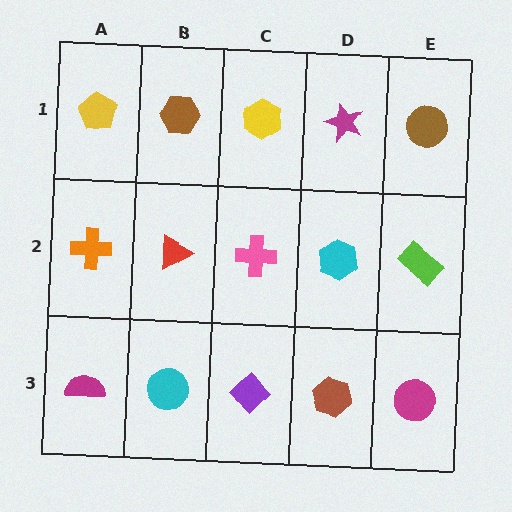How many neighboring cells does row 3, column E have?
2.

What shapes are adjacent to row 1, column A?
An orange cross (row 2, column A), a brown hexagon (row 1, column B).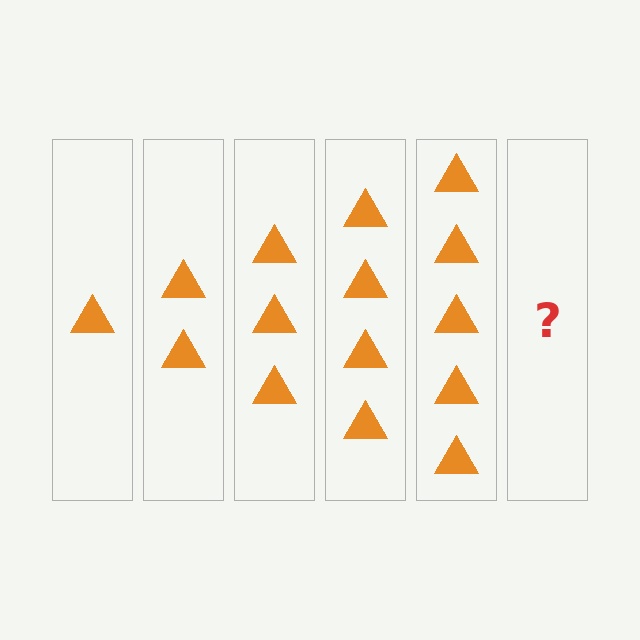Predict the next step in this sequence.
The next step is 6 triangles.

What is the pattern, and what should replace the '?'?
The pattern is that each step adds one more triangle. The '?' should be 6 triangles.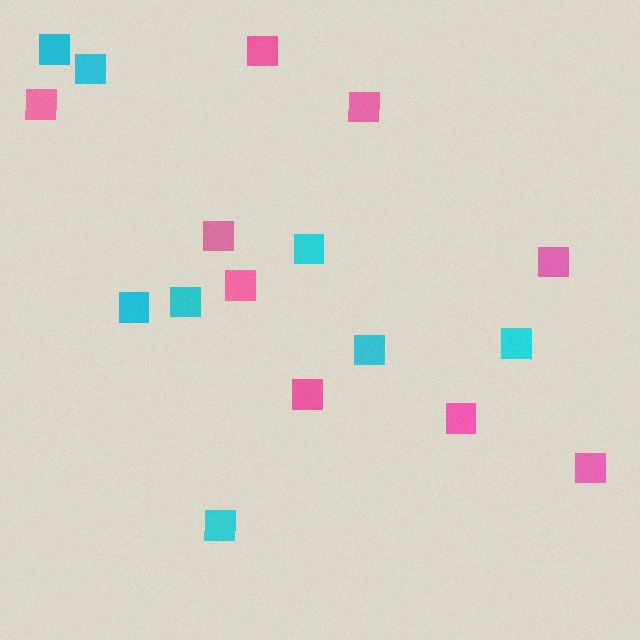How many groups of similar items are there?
There are 2 groups: one group of pink squares (9) and one group of cyan squares (8).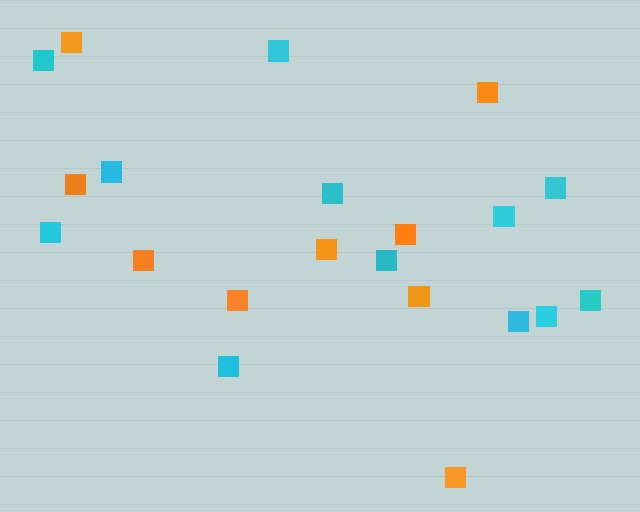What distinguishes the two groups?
There are 2 groups: one group of orange squares (9) and one group of cyan squares (12).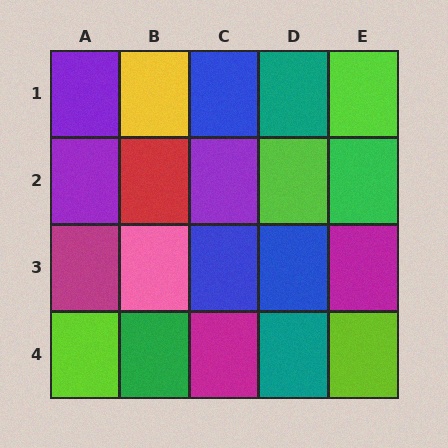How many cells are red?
1 cell is red.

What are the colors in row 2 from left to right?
Purple, red, purple, lime, green.